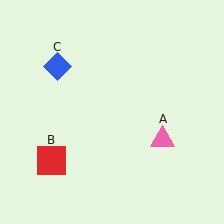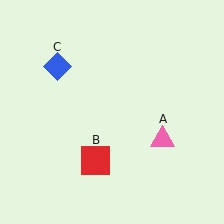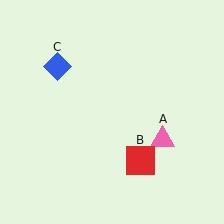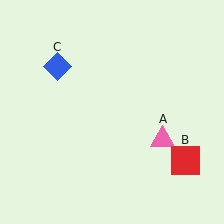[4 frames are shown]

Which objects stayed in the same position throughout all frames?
Pink triangle (object A) and blue diamond (object C) remained stationary.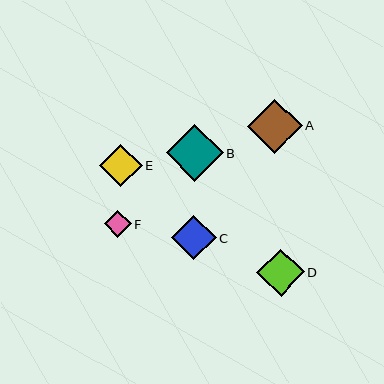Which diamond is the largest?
Diamond B is the largest with a size of approximately 57 pixels.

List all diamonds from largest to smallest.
From largest to smallest: B, A, D, C, E, F.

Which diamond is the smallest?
Diamond F is the smallest with a size of approximately 27 pixels.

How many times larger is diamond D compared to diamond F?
Diamond D is approximately 1.8 times the size of diamond F.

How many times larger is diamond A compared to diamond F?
Diamond A is approximately 2.0 times the size of diamond F.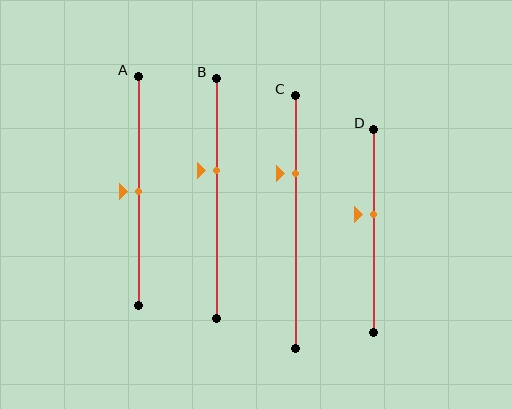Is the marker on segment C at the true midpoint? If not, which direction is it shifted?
No, the marker on segment C is shifted upward by about 19% of the segment length.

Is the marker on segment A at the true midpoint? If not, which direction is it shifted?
Yes, the marker on segment A is at the true midpoint.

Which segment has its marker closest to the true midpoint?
Segment A has its marker closest to the true midpoint.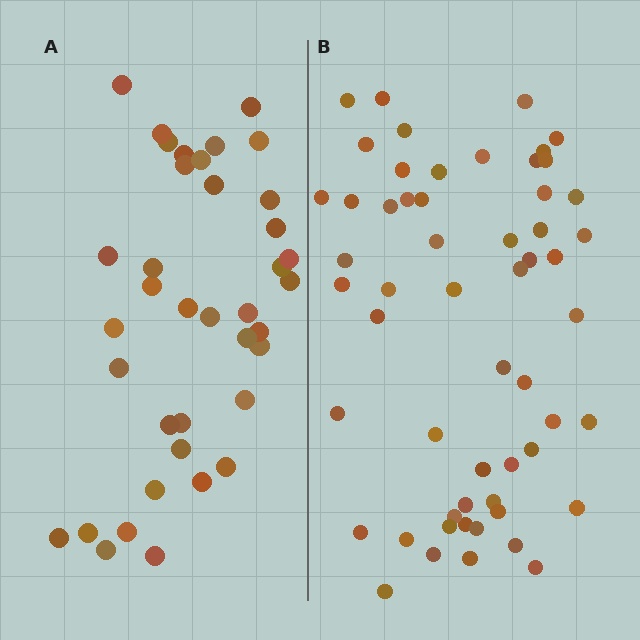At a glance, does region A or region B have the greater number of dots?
Region B (the right region) has more dots.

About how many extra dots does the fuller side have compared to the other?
Region B has approximately 20 more dots than region A.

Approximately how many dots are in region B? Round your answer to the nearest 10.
About 60 dots. (The exact count is 56, which rounds to 60.)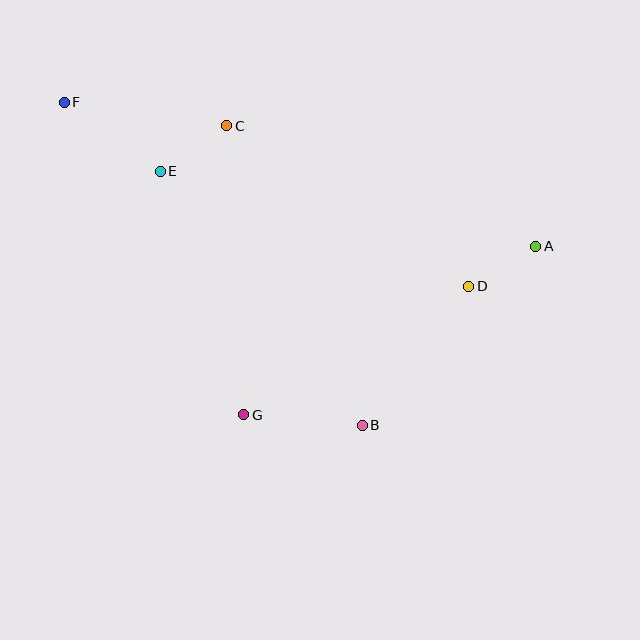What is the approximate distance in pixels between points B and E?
The distance between B and E is approximately 324 pixels.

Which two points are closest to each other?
Points A and D are closest to each other.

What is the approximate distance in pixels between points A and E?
The distance between A and E is approximately 383 pixels.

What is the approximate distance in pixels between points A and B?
The distance between A and B is approximately 249 pixels.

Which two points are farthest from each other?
Points A and F are farthest from each other.